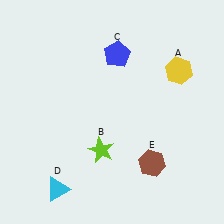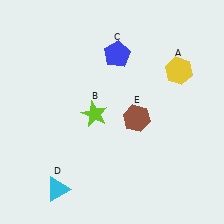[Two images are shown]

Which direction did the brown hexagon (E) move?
The brown hexagon (E) moved up.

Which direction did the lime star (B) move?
The lime star (B) moved up.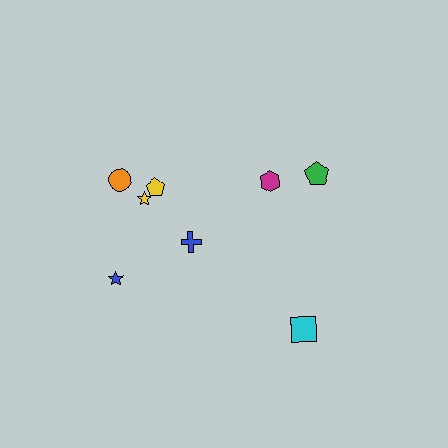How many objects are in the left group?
There are 5 objects.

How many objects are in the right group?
There are 3 objects.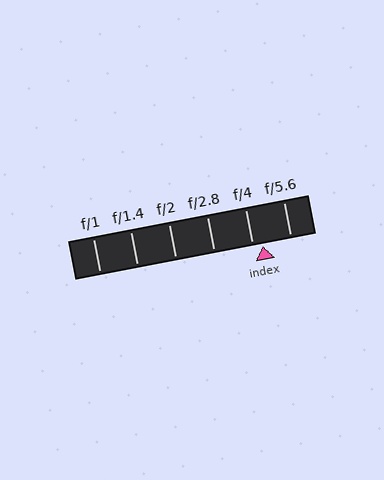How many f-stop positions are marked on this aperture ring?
There are 6 f-stop positions marked.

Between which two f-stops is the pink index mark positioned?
The index mark is between f/4 and f/5.6.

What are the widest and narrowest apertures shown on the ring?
The widest aperture shown is f/1 and the narrowest is f/5.6.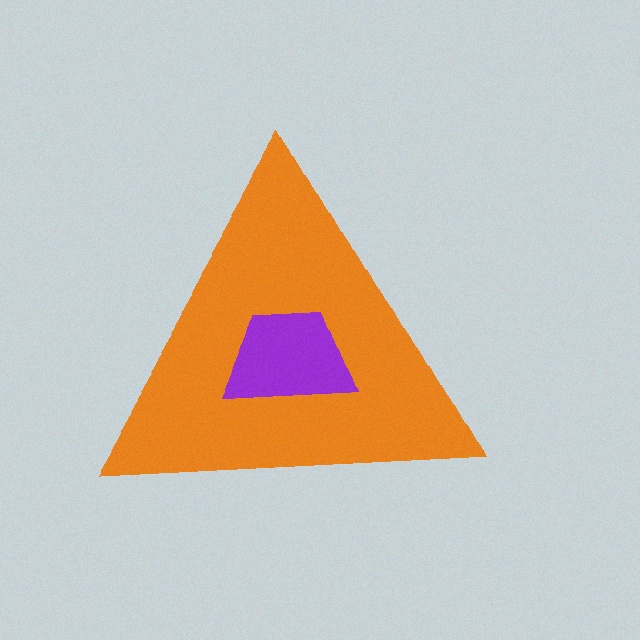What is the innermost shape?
The purple trapezoid.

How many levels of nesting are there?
2.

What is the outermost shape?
The orange triangle.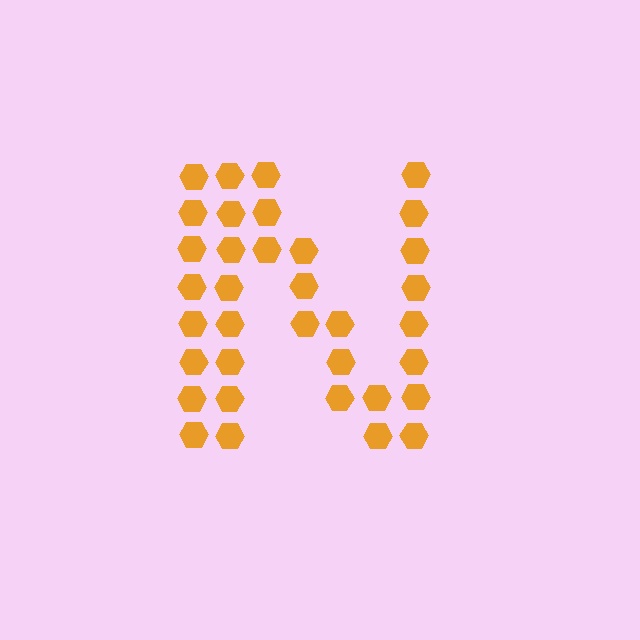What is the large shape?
The large shape is the letter N.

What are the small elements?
The small elements are hexagons.